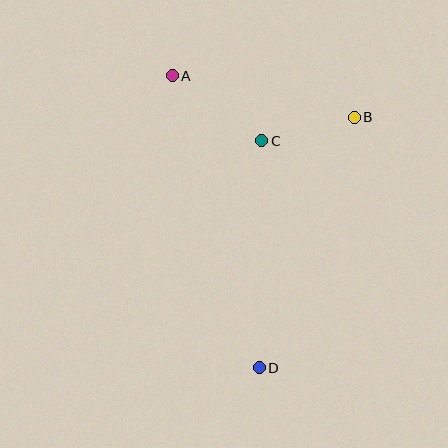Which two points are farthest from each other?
Points A and D are farthest from each other.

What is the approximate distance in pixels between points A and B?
The distance between A and B is approximately 186 pixels.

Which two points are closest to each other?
Points B and C are closest to each other.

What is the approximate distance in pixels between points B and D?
The distance between B and D is approximately 268 pixels.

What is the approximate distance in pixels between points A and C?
The distance between A and C is approximately 110 pixels.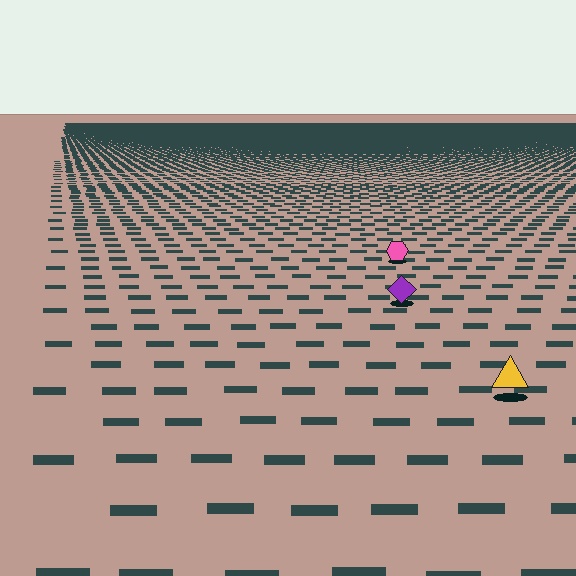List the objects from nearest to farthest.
From nearest to farthest: the yellow triangle, the purple diamond, the pink hexagon.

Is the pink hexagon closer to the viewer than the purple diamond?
No. The purple diamond is closer — you can tell from the texture gradient: the ground texture is coarser near it.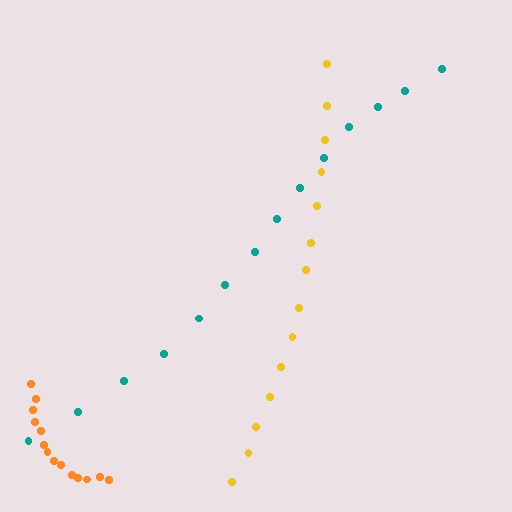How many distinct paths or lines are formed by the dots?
There are 3 distinct paths.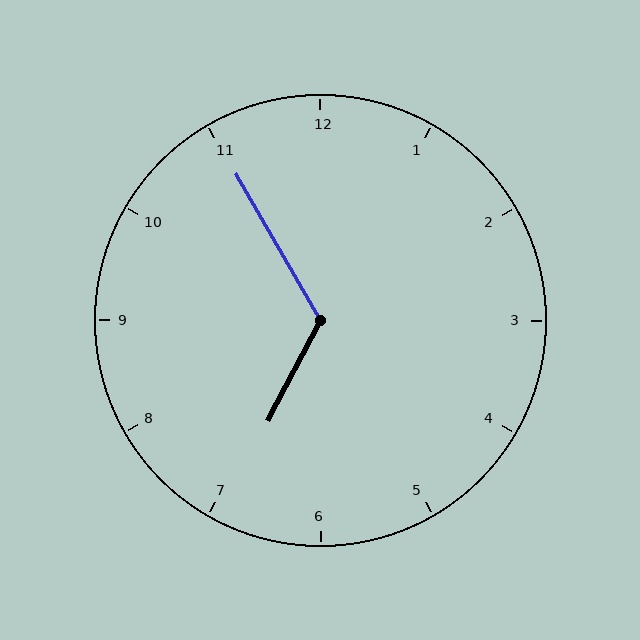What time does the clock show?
6:55.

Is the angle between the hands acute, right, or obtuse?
It is obtuse.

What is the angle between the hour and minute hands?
Approximately 122 degrees.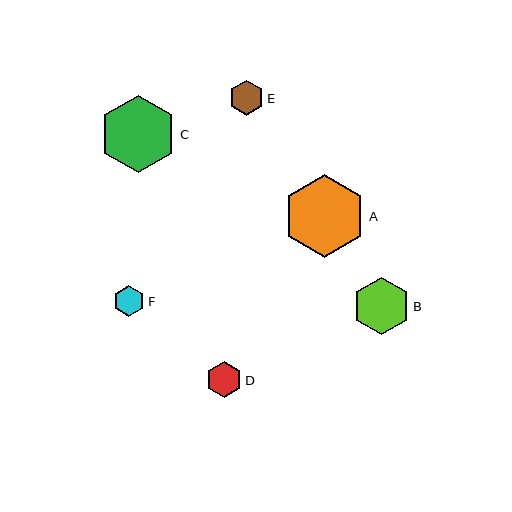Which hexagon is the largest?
Hexagon A is the largest with a size of approximately 83 pixels.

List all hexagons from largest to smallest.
From largest to smallest: A, C, B, D, E, F.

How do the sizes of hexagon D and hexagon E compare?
Hexagon D and hexagon E are approximately the same size.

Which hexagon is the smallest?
Hexagon F is the smallest with a size of approximately 32 pixels.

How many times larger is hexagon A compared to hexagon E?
Hexagon A is approximately 2.4 times the size of hexagon E.